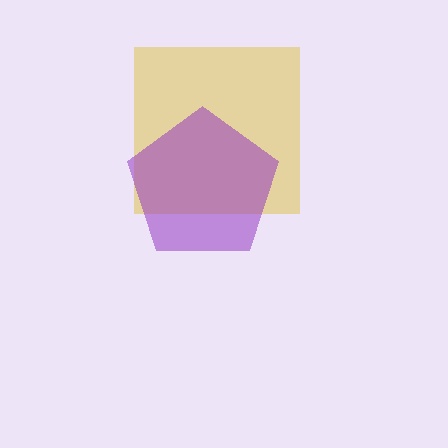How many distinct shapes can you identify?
There are 2 distinct shapes: a yellow square, a purple pentagon.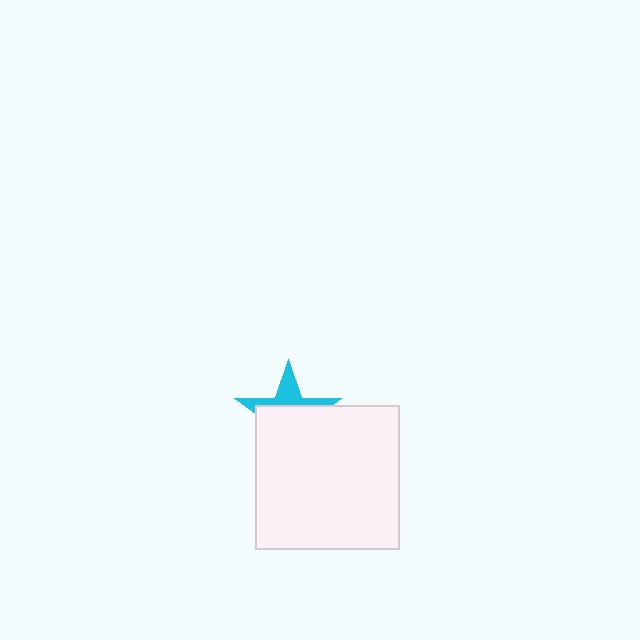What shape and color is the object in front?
The object in front is a white square.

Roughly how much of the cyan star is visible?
A small part of it is visible (roughly 36%).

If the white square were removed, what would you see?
You would see the complete cyan star.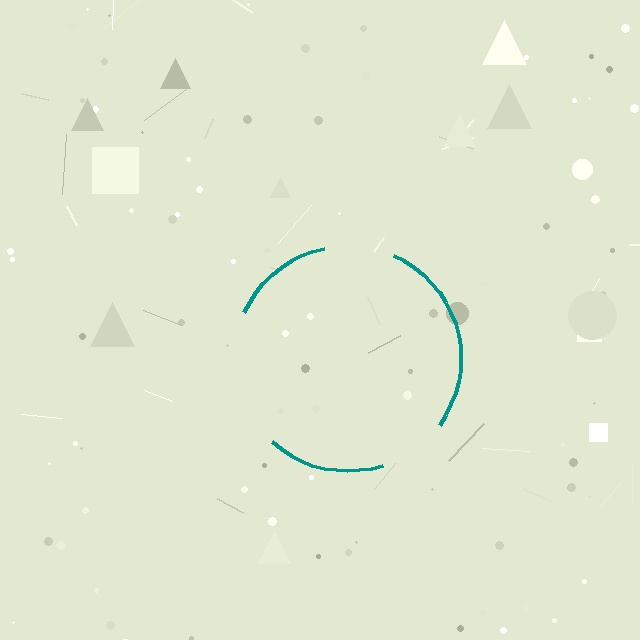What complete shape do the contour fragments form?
The contour fragments form a circle.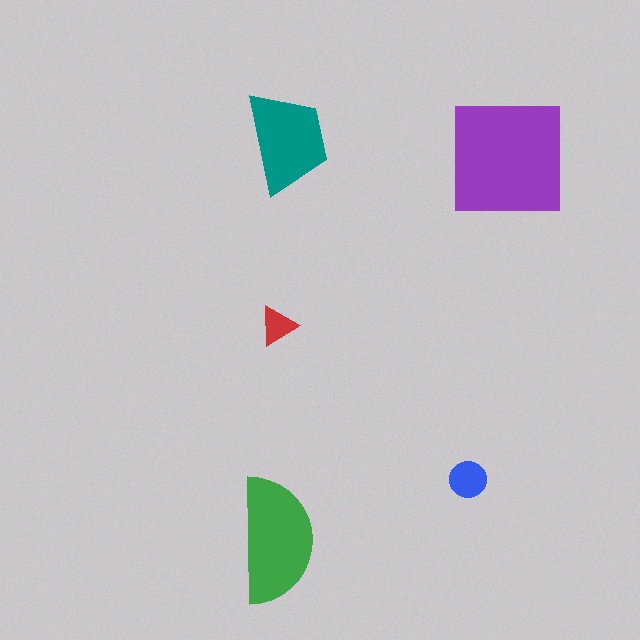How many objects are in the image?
There are 5 objects in the image.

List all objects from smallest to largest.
The red triangle, the blue circle, the teal trapezoid, the green semicircle, the purple square.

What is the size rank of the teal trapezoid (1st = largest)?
3rd.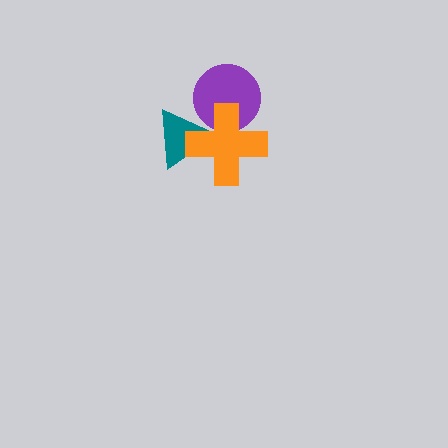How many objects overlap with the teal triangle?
2 objects overlap with the teal triangle.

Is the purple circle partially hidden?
Yes, it is partially covered by another shape.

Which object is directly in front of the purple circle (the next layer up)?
The teal triangle is directly in front of the purple circle.